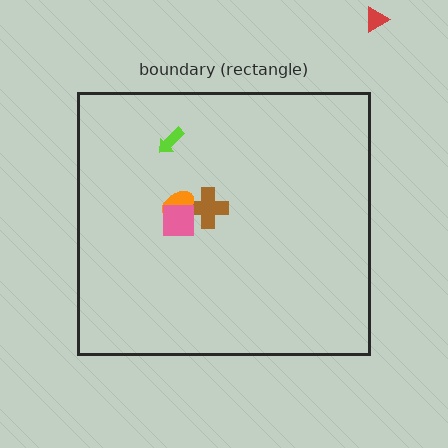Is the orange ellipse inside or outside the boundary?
Inside.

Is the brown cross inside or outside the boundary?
Inside.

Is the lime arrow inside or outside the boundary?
Inside.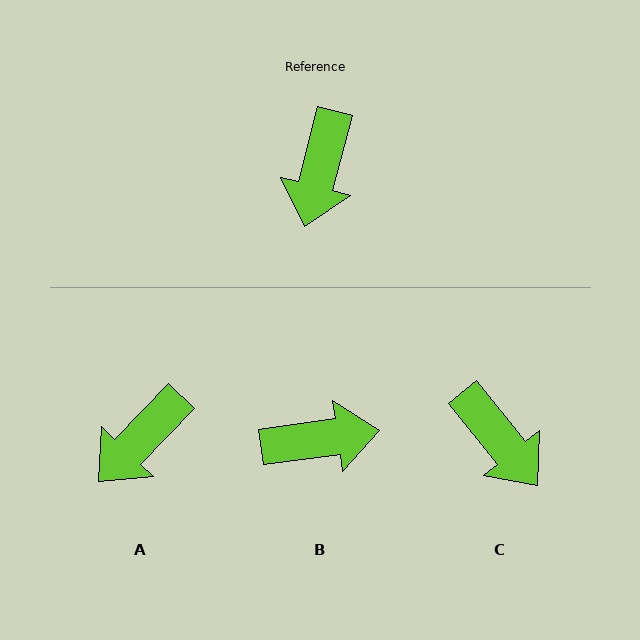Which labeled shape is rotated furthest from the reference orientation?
B, about 112 degrees away.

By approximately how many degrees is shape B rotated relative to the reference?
Approximately 112 degrees counter-clockwise.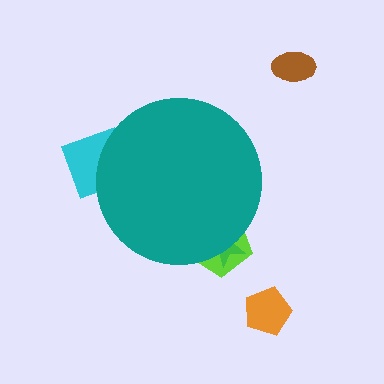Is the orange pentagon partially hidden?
No, the orange pentagon is fully visible.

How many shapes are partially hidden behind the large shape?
3 shapes are partially hidden.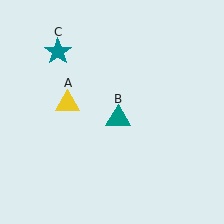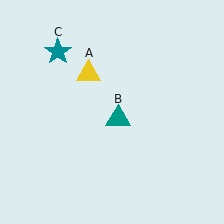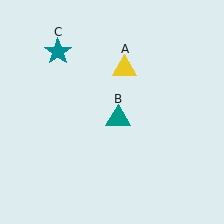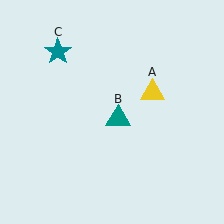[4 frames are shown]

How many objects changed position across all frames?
1 object changed position: yellow triangle (object A).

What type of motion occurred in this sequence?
The yellow triangle (object A) rotated clockwise around the center of the scene.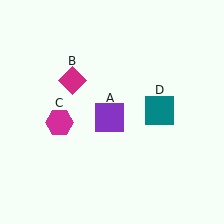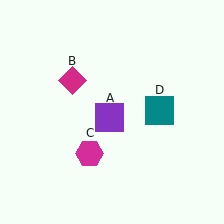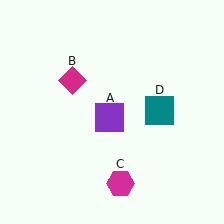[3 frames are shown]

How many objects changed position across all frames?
1 object changed position: magenta hexagon (object C).